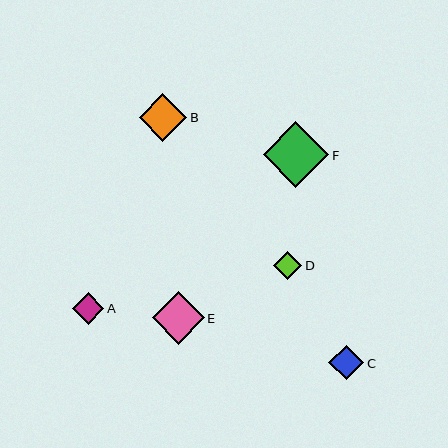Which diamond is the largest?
Diamond F is the largest with a size of approximately 65 pixels.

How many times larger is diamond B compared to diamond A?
Diamond B is approximately 1.5 times the size of diamond A.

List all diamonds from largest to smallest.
From largest to smallest: F, E, B, C, A, D.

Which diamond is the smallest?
Diamond D is the smallest with a size of approximately 28 pixels.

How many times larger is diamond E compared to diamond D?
Diamond E is approximately 1.9 times the size of diamond D.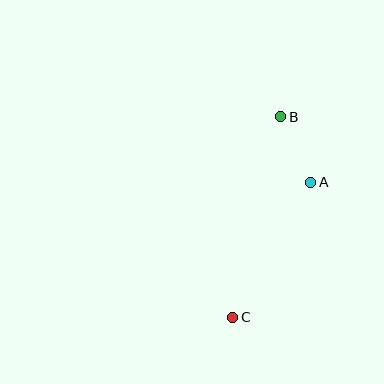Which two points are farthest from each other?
Points B and C are farthest from each other.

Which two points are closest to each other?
Points A and B are closest to each other.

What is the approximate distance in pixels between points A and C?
The distance between A and C is approximately 156 pixels.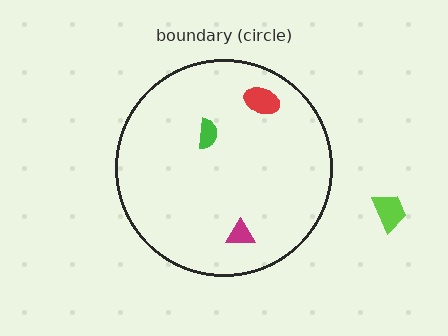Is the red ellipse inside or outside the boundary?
Inside.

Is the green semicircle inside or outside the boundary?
Inside.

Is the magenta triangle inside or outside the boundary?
Inside.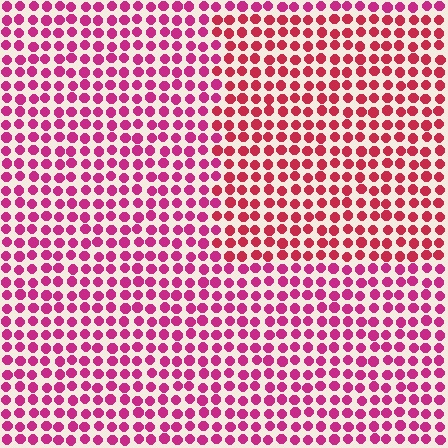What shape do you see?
I see a rectangle.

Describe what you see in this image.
The image is filled with small magenta elements in a uniform arrangement. A rectangle-shaped region is visible where the elements are tinted to a slightly different hue, forming a subtle color boundary.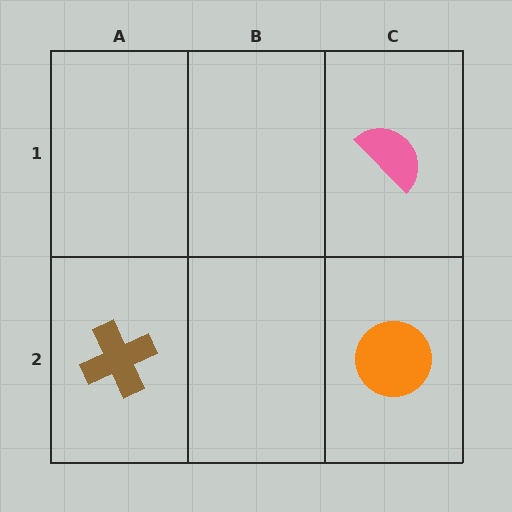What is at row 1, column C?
A pink semicircle.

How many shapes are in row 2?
2 shapes.